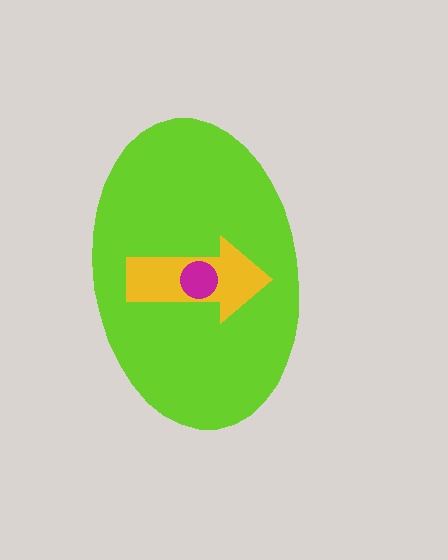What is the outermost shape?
The lime ellipse.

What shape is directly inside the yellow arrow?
The magenta circle.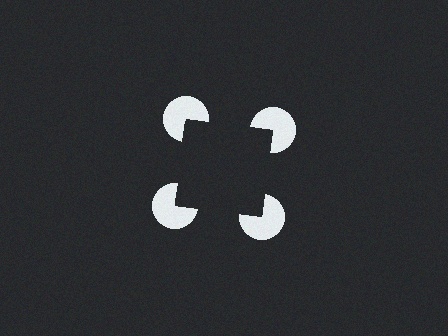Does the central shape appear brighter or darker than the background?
It typically appears slightly darker than the background, even though no actual brightness change is drawn.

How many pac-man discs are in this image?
There are 4 — one at each vertex of the illusory square.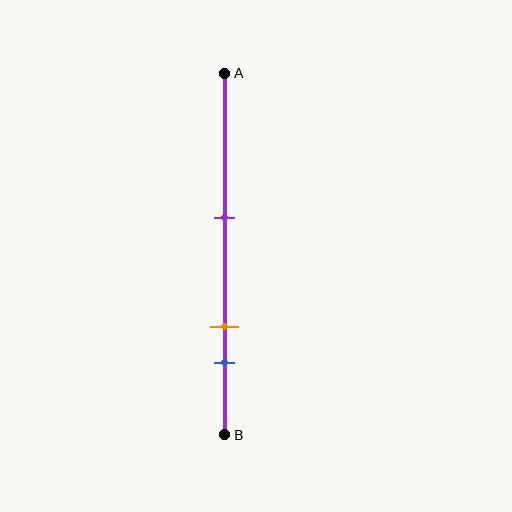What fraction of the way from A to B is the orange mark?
The orange mark is approximately 70% (0.7) of the way from A to B.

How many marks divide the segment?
There are 3 marks dividing the segment.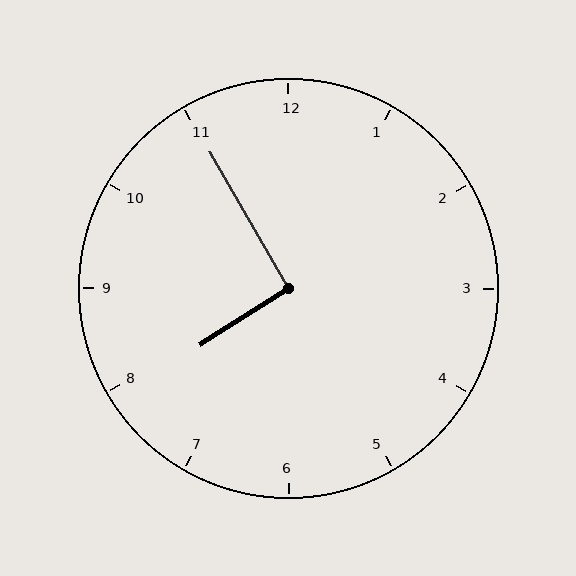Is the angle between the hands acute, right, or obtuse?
It is right.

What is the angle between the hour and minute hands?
Approximately 92 degrees.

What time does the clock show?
7:55.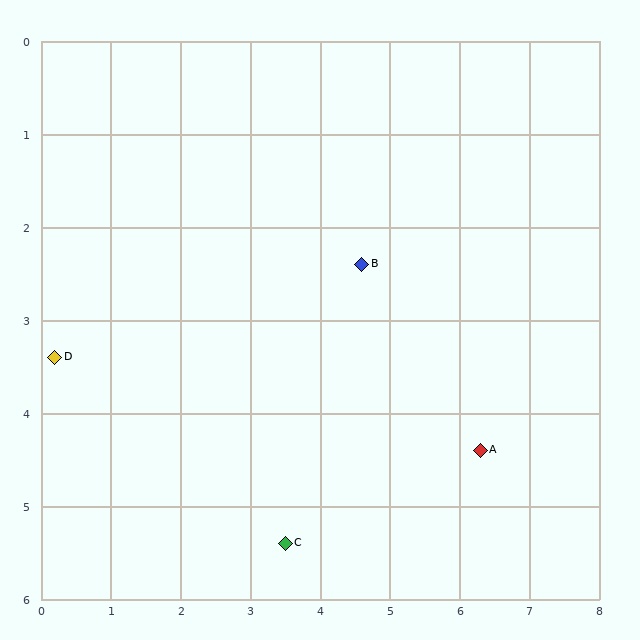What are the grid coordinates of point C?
Point C is at approximately (3.5, 5.4).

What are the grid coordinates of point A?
Point A is at approximately (6.3, 4.4).